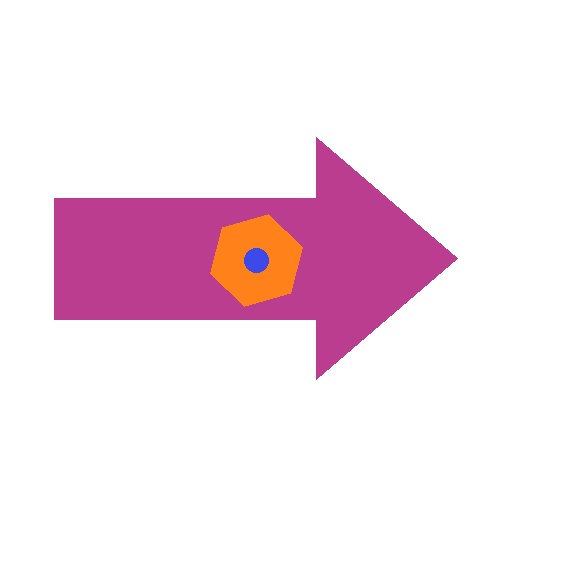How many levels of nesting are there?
3.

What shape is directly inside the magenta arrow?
The orange hexagon.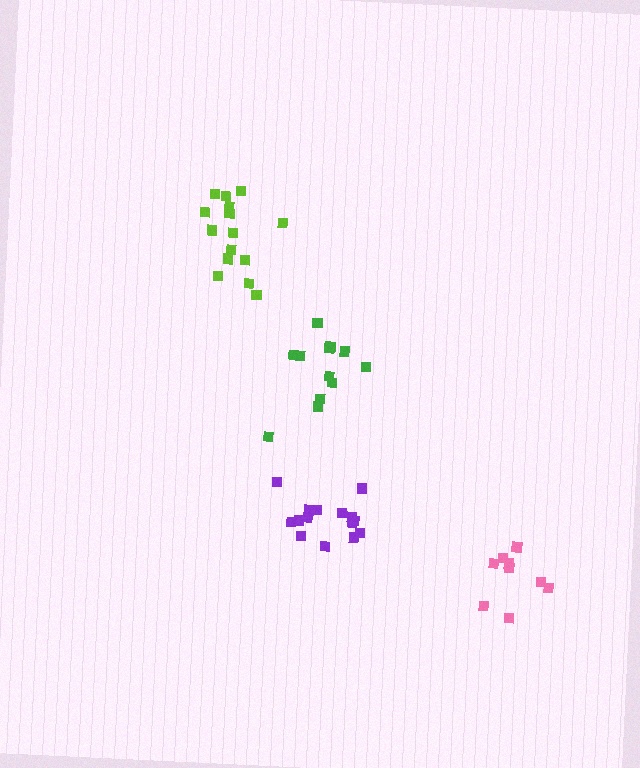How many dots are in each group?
Group 1: 15 dots, Group 2: 15 dots, Group 3: 12 dots, Group 4: 9 dots (51 total).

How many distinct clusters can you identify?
There are 4 distinct clusters.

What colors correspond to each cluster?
The clusters are colored: lime, purple, green, pink.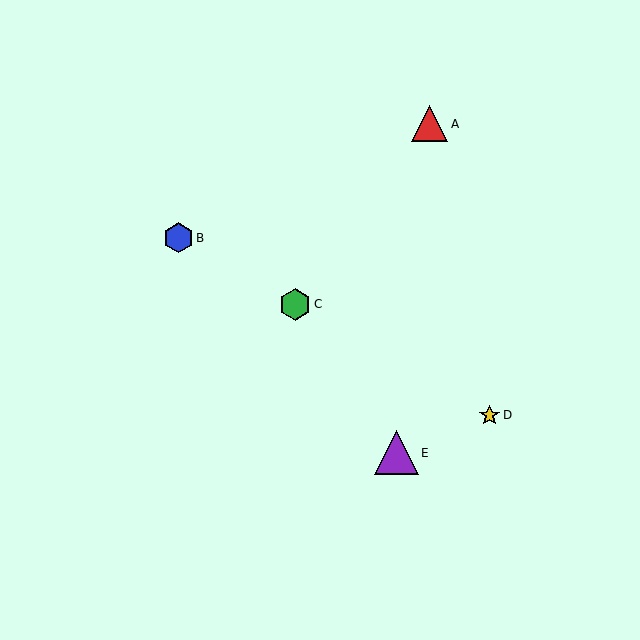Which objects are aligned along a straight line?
Objects B, C, D are aligned along a straight line.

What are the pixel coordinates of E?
Object E is at (396, 453).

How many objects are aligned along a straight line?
3 objects (B, C, D) are aligned along a straight line.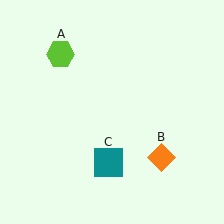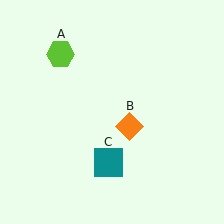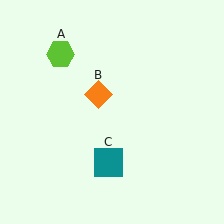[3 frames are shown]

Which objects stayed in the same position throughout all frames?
Lime hexagon (object A) and teal square (object C) remained stationary.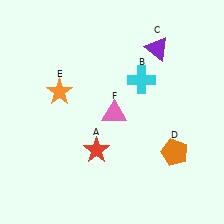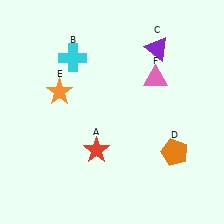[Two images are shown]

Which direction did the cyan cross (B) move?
The cyan cross (B) moved left.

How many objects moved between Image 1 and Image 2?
2 objects moved between the two images.